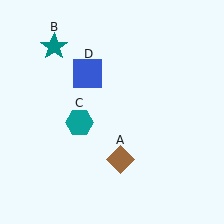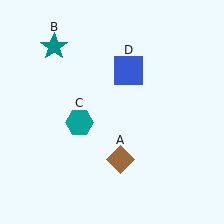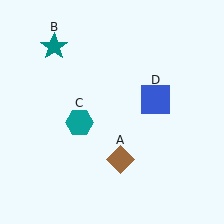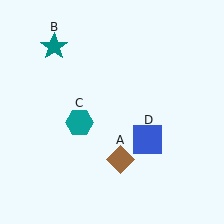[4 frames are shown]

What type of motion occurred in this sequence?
The blue square (object D) rotated clockwise around the center of the scene.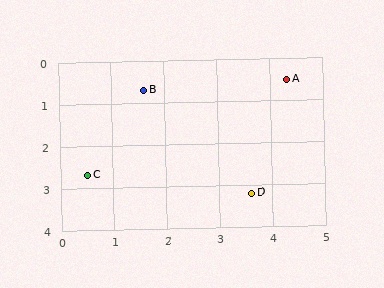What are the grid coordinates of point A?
Point A is at approximately (4.3, 0.5).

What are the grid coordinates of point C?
Point C is at approximately (0.5, 2.7).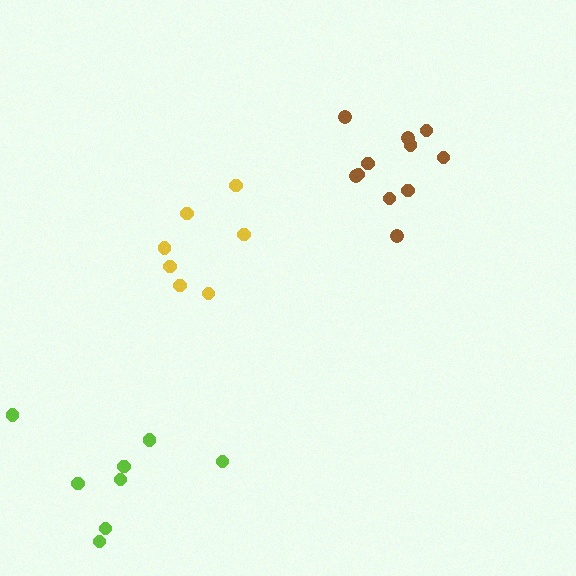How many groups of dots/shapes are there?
There are 3 groups.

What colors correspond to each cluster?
The clusters are colored: brown, yellow, lime.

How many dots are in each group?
Group 1: 11 dots, Group 2: 7 dots, Group 3: 8 dots (26 total).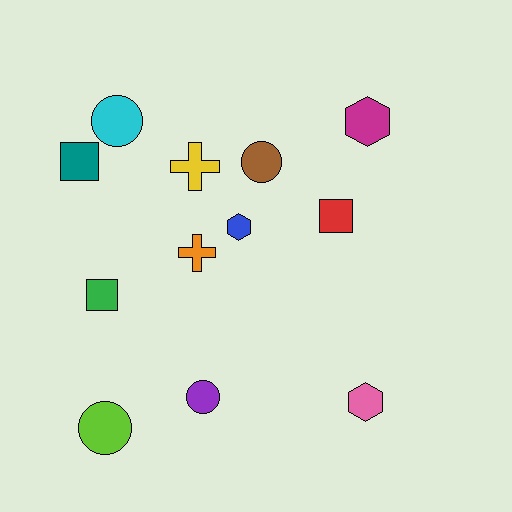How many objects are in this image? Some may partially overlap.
There are 12 objects.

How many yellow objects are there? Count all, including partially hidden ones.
There is 1 yellow object.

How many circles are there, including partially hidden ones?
There are 4 circles.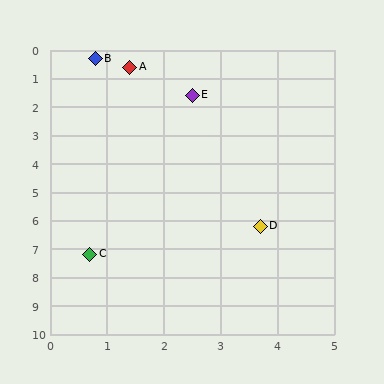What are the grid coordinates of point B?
Point B is at approximately (0.8, 0.3).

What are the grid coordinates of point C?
Point C is at approximately (0.7, 7.2).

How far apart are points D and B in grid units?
Points D and B are about 6.6 grid units apart.